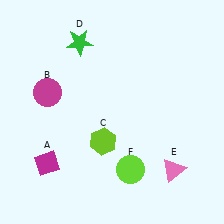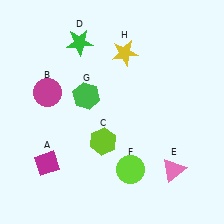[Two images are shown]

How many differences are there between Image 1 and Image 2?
There are 2 differences between the two images.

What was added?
A green hexagon (G), a yellow star (H) were added in Image 2.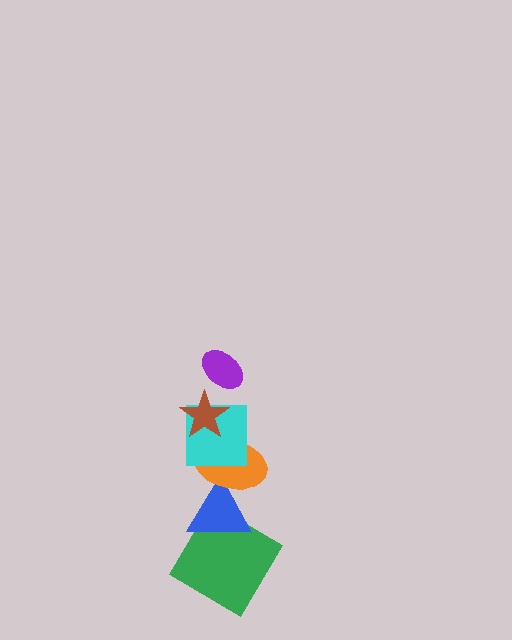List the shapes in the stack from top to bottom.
From top to bottom: the purple ellipse, the brown star, the cyan square, the orange ellipse, the blue triangle, the green diamond.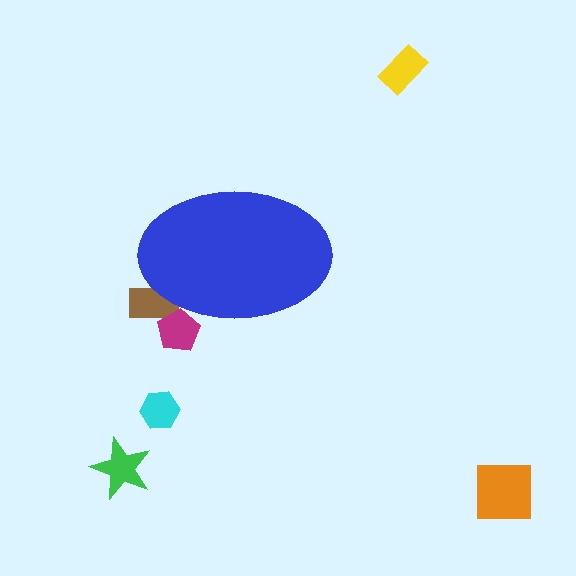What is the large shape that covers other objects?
A blue ellipse.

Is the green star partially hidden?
No, the green star is fully visible.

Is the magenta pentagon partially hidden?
Yes, the magenta pentagon is partially hidden behind the blue ellipse.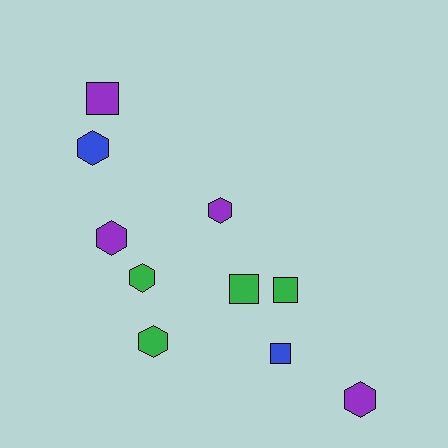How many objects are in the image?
There are 10 objects.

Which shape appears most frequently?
Hexagon, with 6 objects.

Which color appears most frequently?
Green, with 4 objects.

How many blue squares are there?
There is 1 blue square.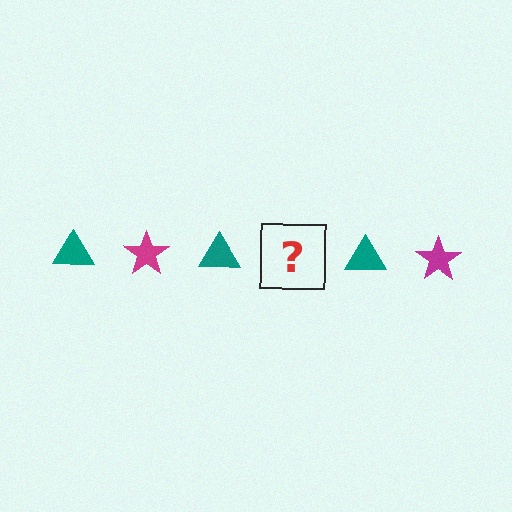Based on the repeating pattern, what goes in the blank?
The blank should be a magenta star.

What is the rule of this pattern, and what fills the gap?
The rule is that the pattern alternates between teal triangle and magenta star. The gap should be filled with a magenta star.